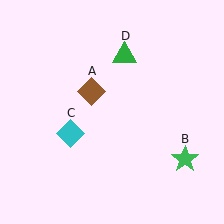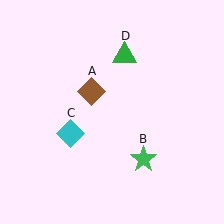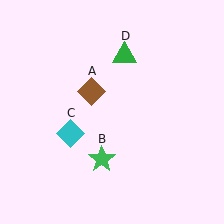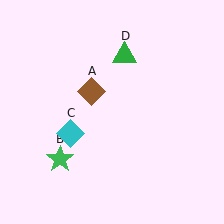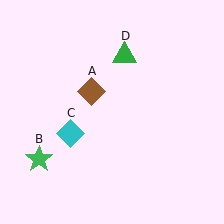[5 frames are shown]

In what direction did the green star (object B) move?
The green star (object B) moved left.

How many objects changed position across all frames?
1 object changed position: green star (object B).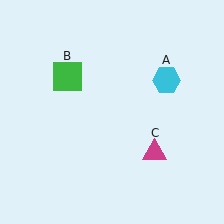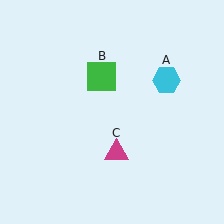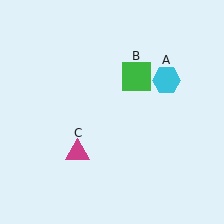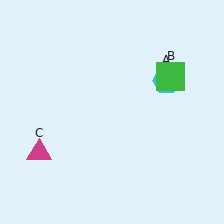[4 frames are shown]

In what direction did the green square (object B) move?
The green square (object B) moved right.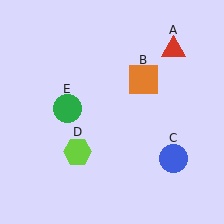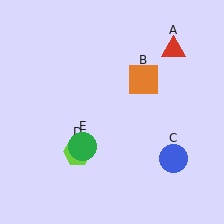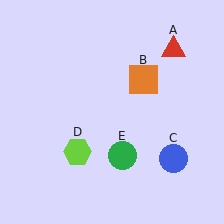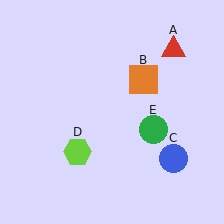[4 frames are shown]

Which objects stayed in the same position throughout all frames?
Red triangle (object A) and orange square (object B) and blue circle (object C) and lime hexagon (object D) remained stationary.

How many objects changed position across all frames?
1 object changed position: green circle (object E).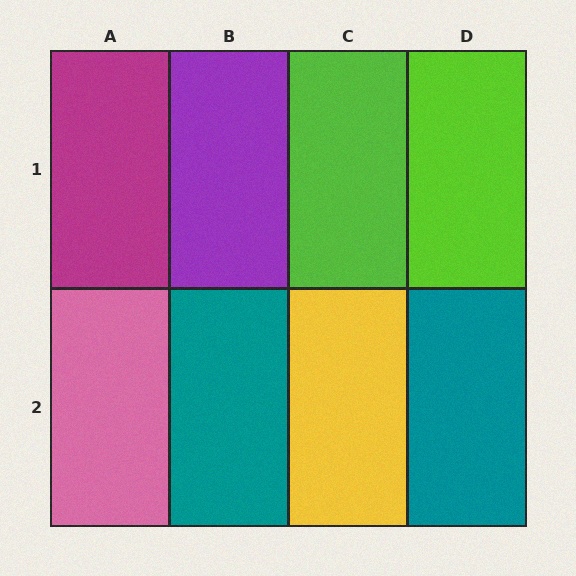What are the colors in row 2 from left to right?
Pink, teal, yellow, teal.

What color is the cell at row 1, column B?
Purple.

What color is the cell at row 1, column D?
Lime.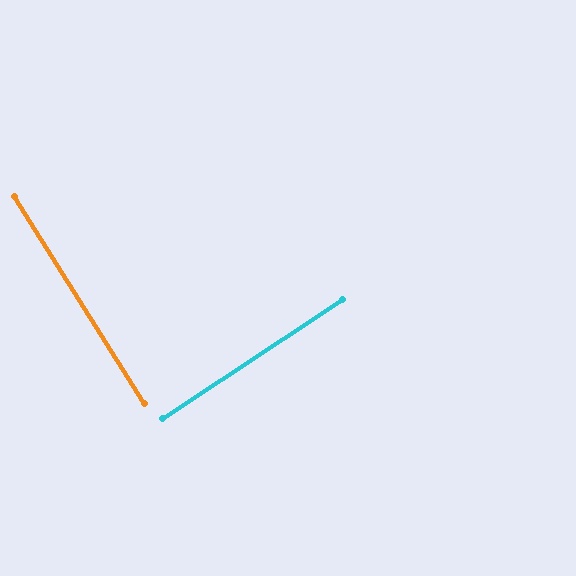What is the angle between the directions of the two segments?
Approximately 89 degrees.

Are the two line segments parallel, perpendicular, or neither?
Perpendicular — they meet at approximately 89°.